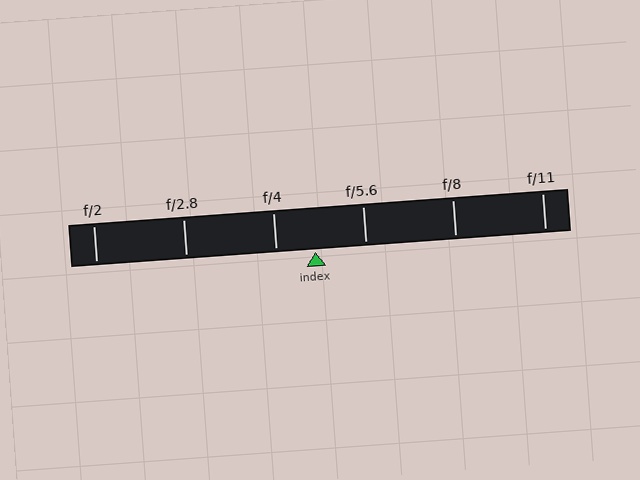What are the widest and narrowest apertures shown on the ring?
The widest aperture shown is f/2 and the narrowest is f/11.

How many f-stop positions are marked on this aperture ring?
There are 6 f-stop positions marked.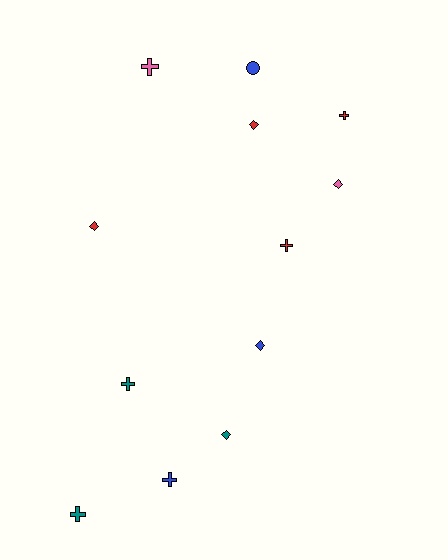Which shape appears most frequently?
Cross, with 6 objects.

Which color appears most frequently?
Red, with 4 objects.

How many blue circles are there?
There is 1 blue circle.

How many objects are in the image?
There are 12 objects.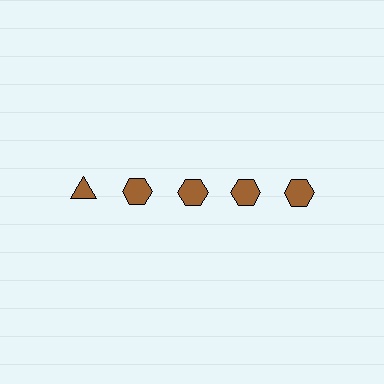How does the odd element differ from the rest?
It has a different shape: triangle instead of hexagon.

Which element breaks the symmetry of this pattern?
The brown triangle in the top row, leftmost column breaks the symmetry. All other shapes are brown hexagons.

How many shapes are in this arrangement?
There are 5 shapes arranged in a grid pattern.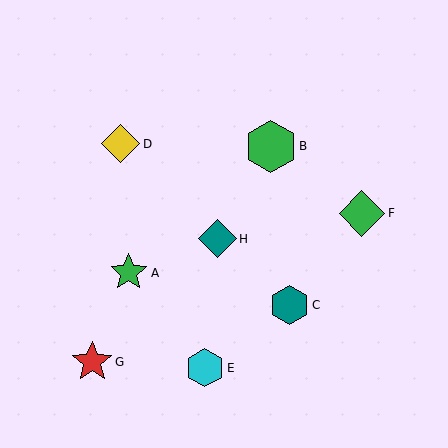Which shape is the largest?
The green hexagon (labeled B) is the largest.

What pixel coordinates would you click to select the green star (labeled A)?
Click at (129, 273) to select the green star A.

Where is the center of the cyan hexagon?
The center of the cyan hexagon is at (205, 368).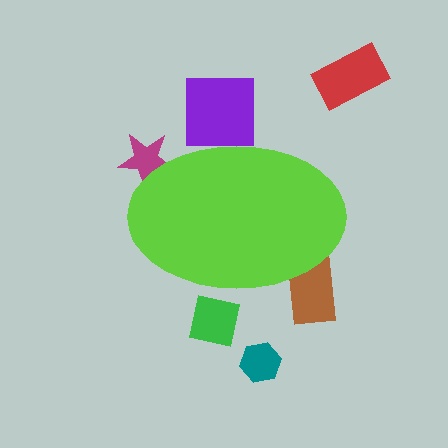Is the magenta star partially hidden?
Yes, the magenta star is partially hidden behind the lime ellipse.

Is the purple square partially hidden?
Yes, the purple square is partially hidden behind the lime ellipse.